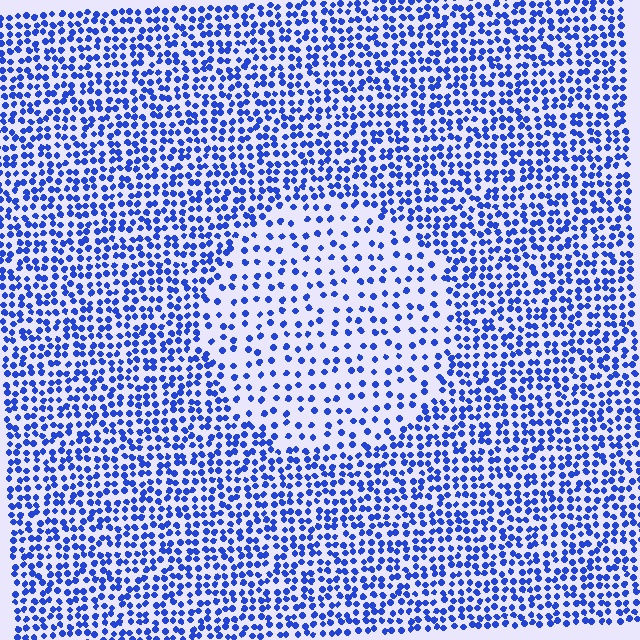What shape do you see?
I see a circle.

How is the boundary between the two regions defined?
The boundary is defined by a change in element density (approximately 2.1x ratio). All elements are the same color, size, and shape.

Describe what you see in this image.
The image contains small blue elements arranged at two different densities. A circle-shaped region is visible where the elements are less densely packed than the surrounding area.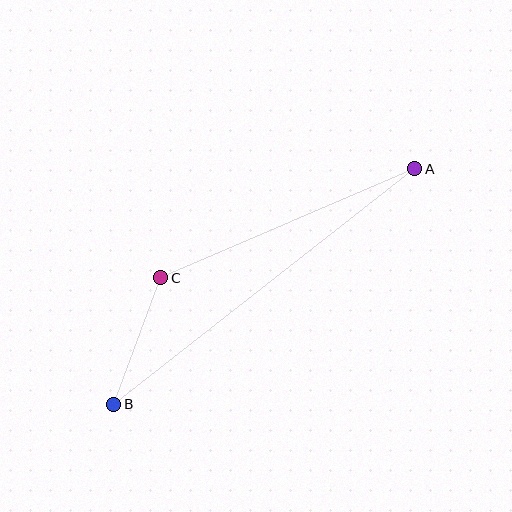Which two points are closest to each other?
Points B and C are closest to each other.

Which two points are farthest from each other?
Points A and B are farthest from each other.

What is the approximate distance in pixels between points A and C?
The distance between A and C is approximately 277 pixels.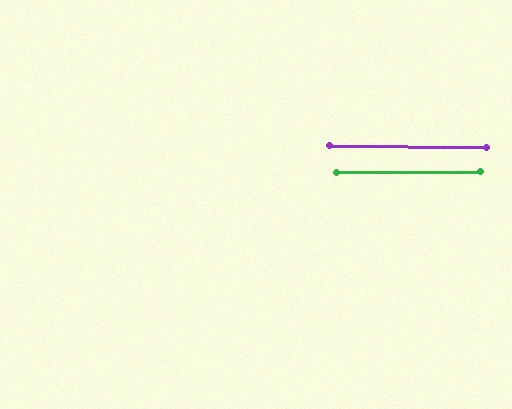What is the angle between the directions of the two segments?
Approximately 1 degree.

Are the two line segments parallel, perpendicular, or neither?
Parallel — their directions differ by only 1.0°.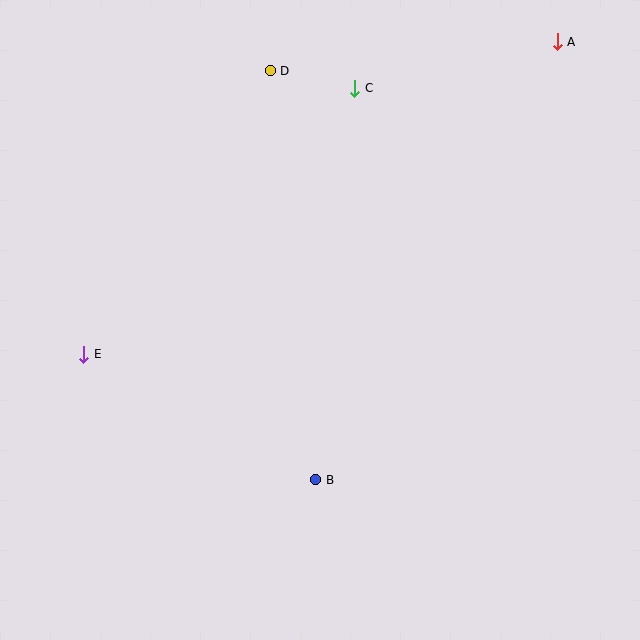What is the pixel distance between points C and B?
The distance between C and B is 394 pixels.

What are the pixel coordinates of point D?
Point D is at (270, 71).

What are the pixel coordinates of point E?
Point E is at (84, 354).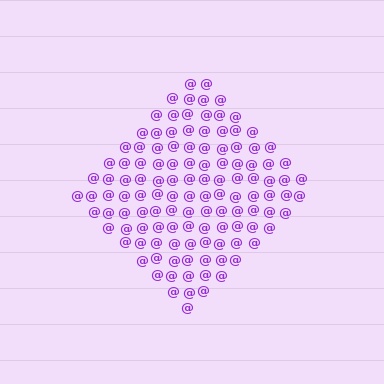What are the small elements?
The small elements are at signs.